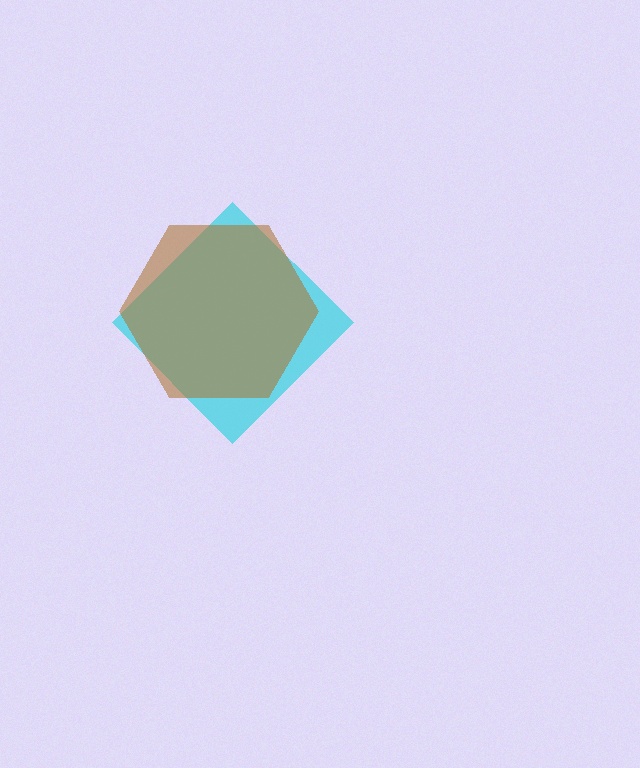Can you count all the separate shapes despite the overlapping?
Yes, there are 2 separate shapes.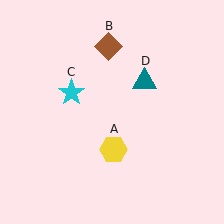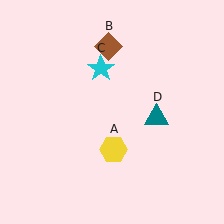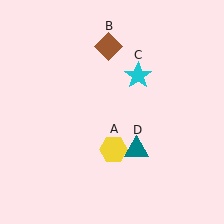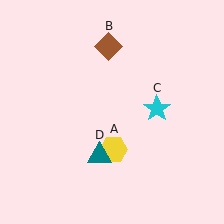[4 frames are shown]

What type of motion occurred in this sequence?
The cyan star (object C), teal triangle (object D) rotated clockwise around the center of the scene.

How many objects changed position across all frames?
2 objects changed position: cyan star (object C), teal triangle (object D).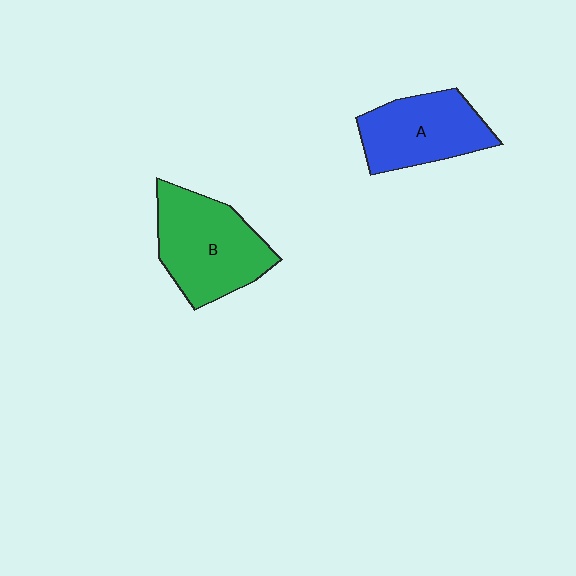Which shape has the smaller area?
Shape A (blue).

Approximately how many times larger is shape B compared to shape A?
Approximately 1.2 times.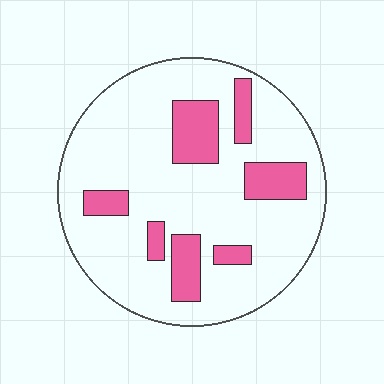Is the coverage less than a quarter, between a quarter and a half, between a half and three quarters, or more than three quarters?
Less than a quarter.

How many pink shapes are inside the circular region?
7.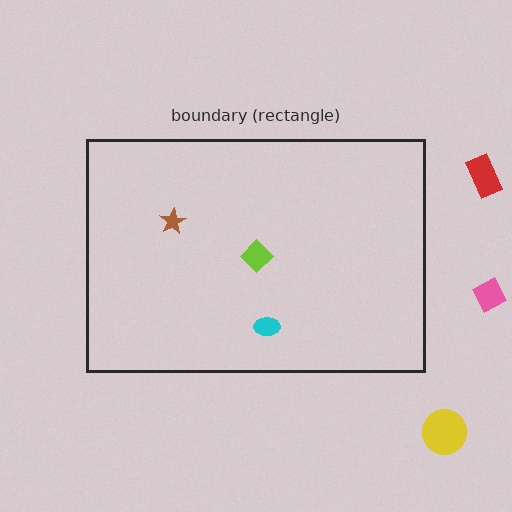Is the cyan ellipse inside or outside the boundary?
Inside.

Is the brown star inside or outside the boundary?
Inside.